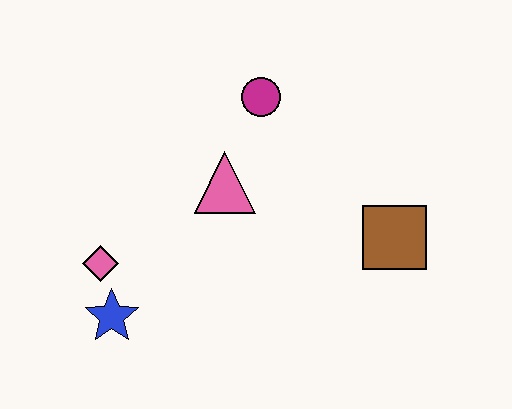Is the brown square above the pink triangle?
No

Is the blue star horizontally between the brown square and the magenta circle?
No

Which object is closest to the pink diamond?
The blue star is closest to the pink diamond.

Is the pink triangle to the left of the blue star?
No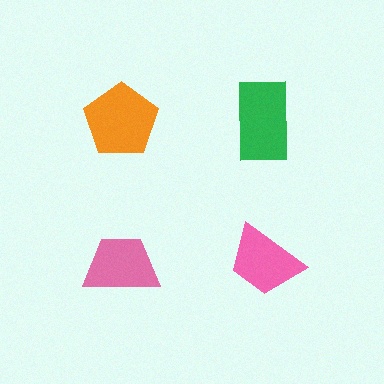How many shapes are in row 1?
2 shapes.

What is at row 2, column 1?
A pink trapezoid.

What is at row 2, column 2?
A pink trapezoid.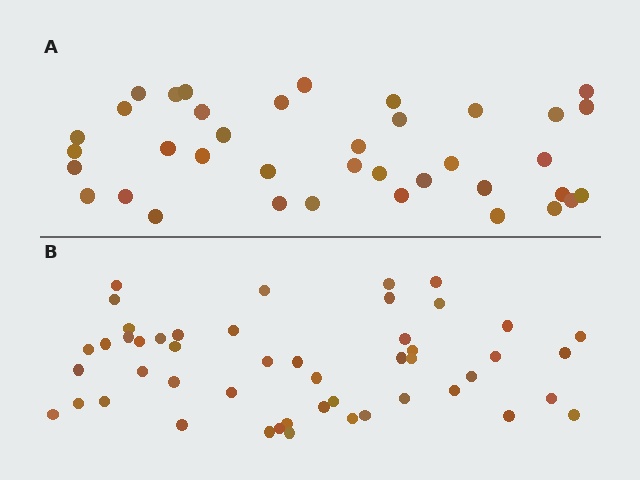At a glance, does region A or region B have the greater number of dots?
Region B (the bottom region) has more dots.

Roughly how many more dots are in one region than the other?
Region B has roughly 12 or so more dots than region A.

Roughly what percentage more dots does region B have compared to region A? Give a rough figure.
About 30% more.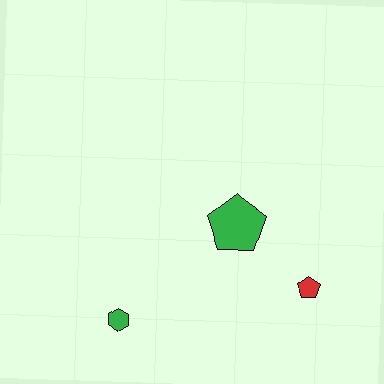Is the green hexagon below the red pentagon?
Yes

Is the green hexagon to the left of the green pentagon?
Yes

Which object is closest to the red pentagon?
The green pentagon is closest to the red pentagon.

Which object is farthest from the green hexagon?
The red pentagon is farthest from the green hexagon.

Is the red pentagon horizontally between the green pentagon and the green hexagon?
No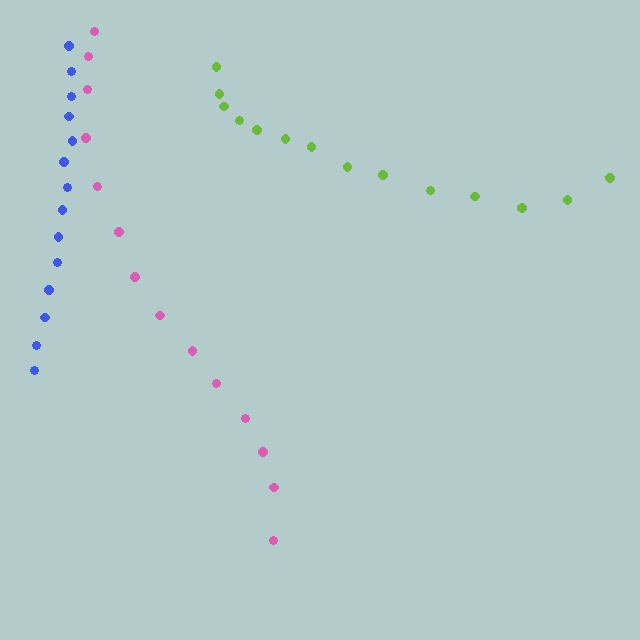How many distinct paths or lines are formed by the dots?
There are 3 distinct paths.